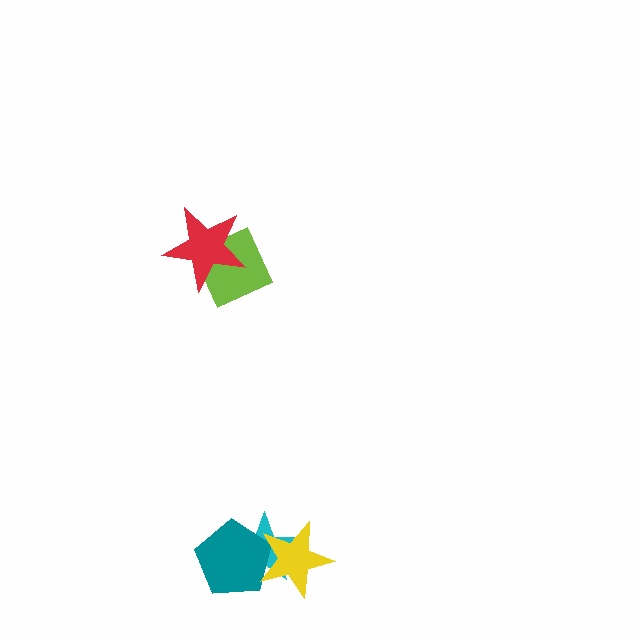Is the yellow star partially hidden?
No, no other shape covers it.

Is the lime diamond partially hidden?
Yes, it is partially covered by another shape.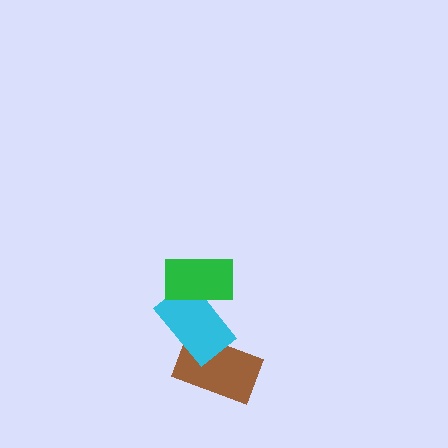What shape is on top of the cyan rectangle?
The green rectangle is on top of the cyan rectangle.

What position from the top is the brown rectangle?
The brown rectangle is 3rd from the top.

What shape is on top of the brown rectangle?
The cyan rectangle is on top of the brown rectangle.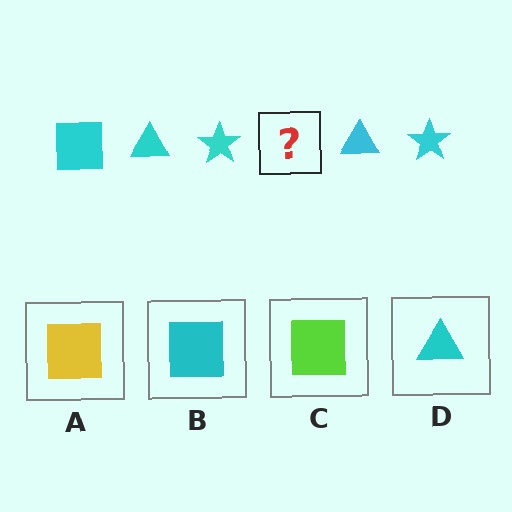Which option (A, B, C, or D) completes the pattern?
B.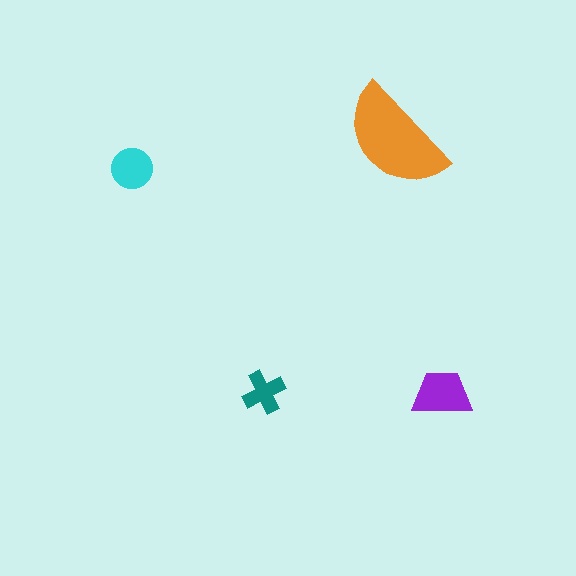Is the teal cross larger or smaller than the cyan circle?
Smaller.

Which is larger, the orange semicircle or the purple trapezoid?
The orange semicircle.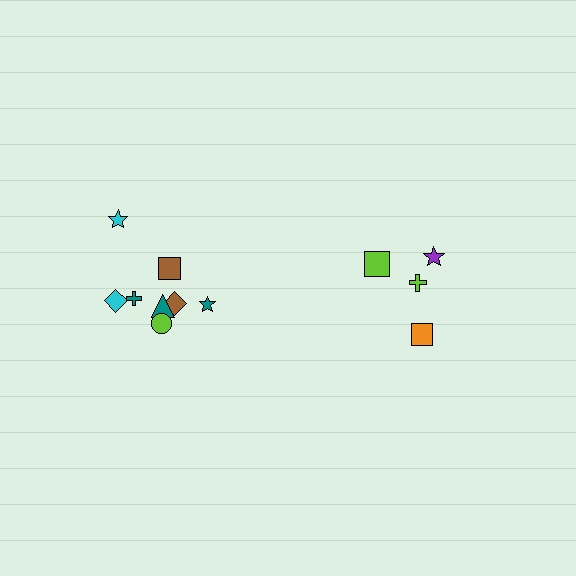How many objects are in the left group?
There are 8 objects.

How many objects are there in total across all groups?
There are 12 objects.